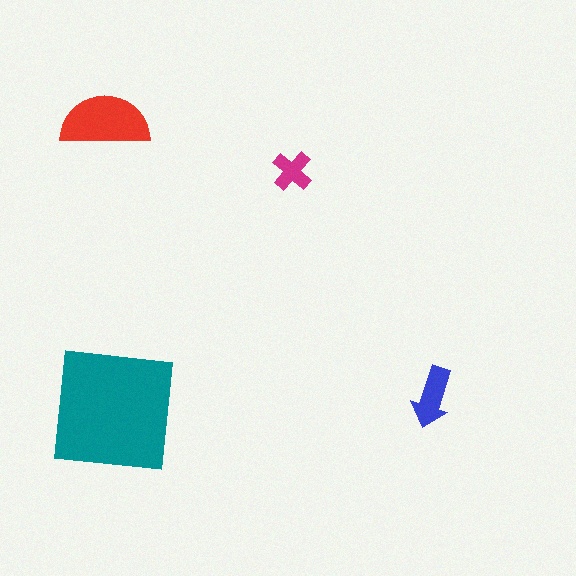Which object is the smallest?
The magenta cross.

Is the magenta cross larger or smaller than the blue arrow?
Smaller.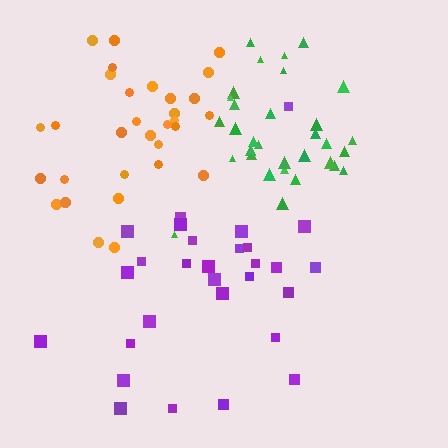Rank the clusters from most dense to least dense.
green, orange, purple.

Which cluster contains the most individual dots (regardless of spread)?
Green (33).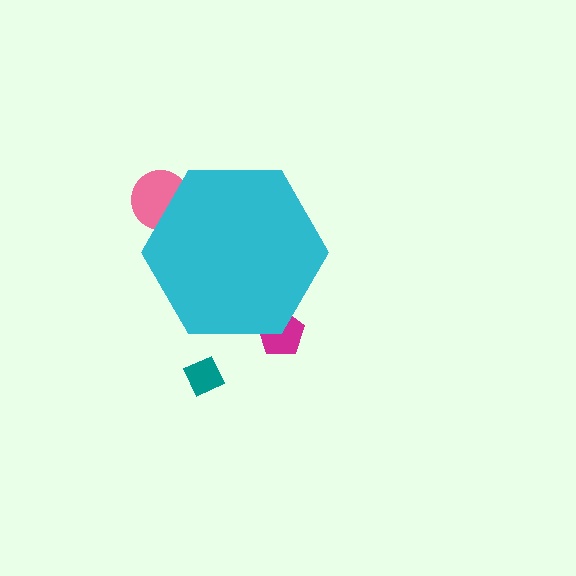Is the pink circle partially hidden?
Yes, the pink circle is partially hidden behind the cyan hexagon.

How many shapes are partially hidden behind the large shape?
2 shapes are partially hidden.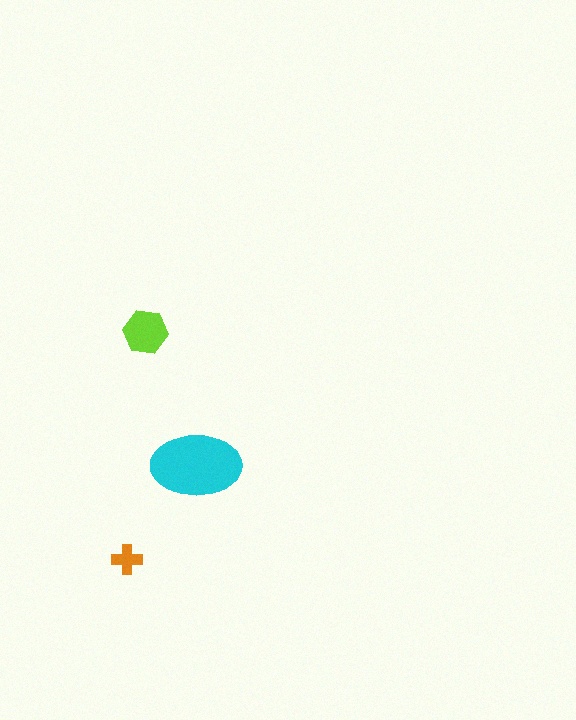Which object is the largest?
The cyan ellipse.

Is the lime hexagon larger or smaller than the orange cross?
Larger.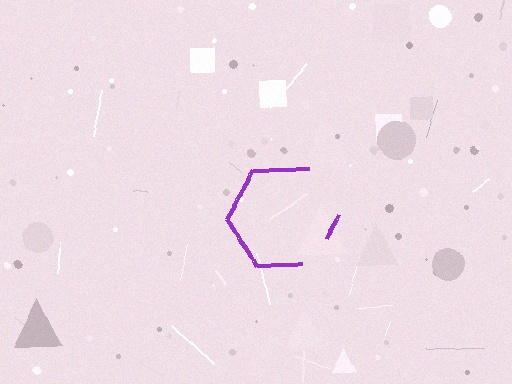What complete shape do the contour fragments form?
The contour fragments form a hexagon.